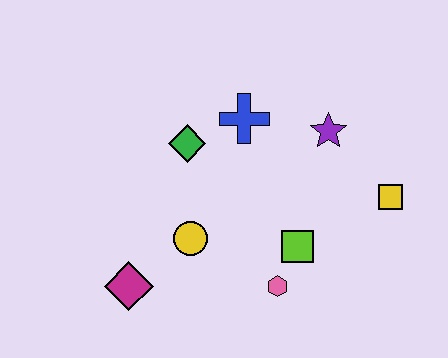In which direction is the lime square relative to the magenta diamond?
The lime square is to the right of the magenta diamond.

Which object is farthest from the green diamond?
The yellow square is farthest from the green diamond.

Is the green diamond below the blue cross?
Yes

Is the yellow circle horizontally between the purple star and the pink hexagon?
No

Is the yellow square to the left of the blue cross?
No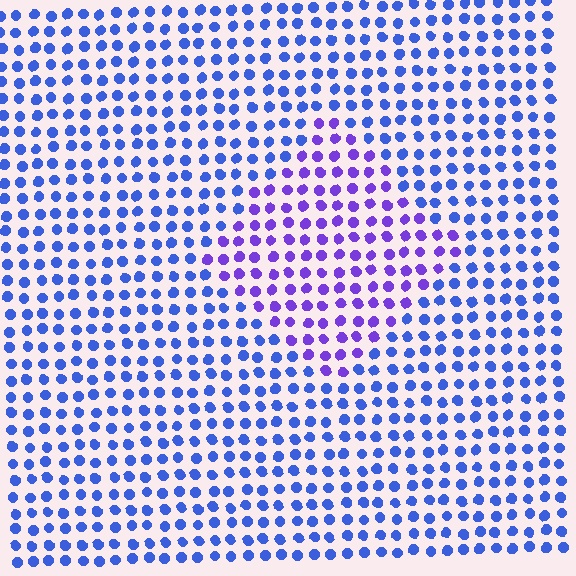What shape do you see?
I see a diamond.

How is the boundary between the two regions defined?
The boundary is defined purely by a slight shift in hue (about 37 degrees). Spacing, size, and orientation are identical on both sides.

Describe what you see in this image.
The image is filled with small blue elements in a uniform arrangement. A diamond-shaped region is visible where the elements are tinted to a slightly different hue, forming a subtle color boundary.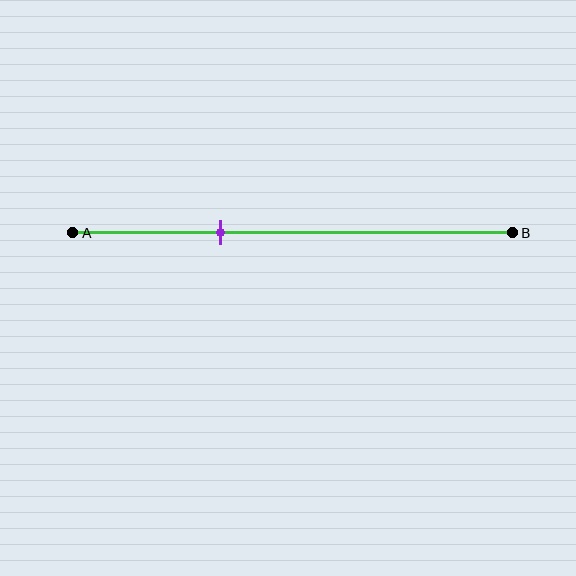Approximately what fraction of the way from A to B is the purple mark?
The purple mark is approximately 35% of the way from A to B.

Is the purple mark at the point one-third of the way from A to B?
Yes, the mark is approximately at the one-third point.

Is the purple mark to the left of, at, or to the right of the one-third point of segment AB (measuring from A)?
The purple mark is approximately at the one-third point of segment AB.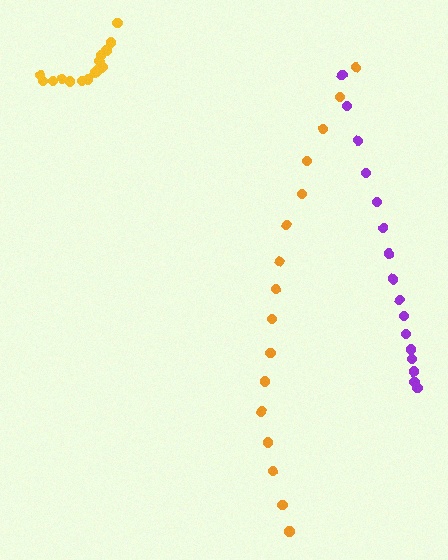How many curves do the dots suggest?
There are 3 distinct paths.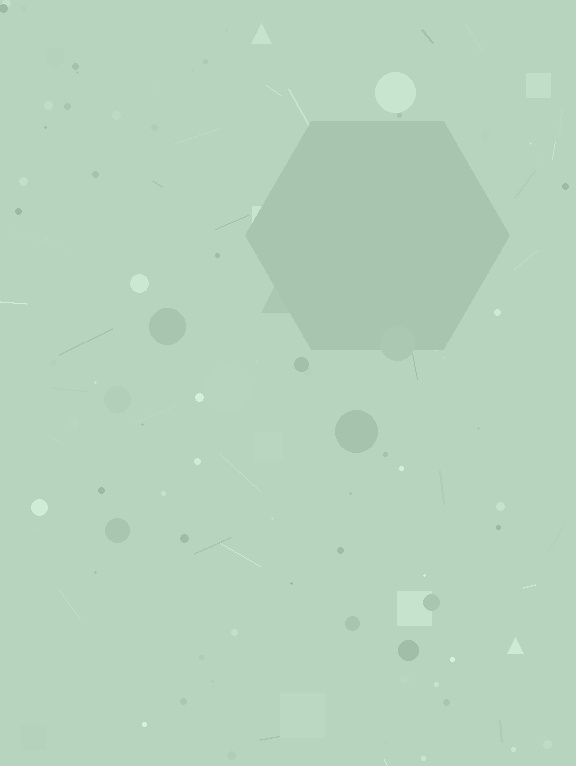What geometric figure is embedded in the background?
A hexagon is embedded in the background.